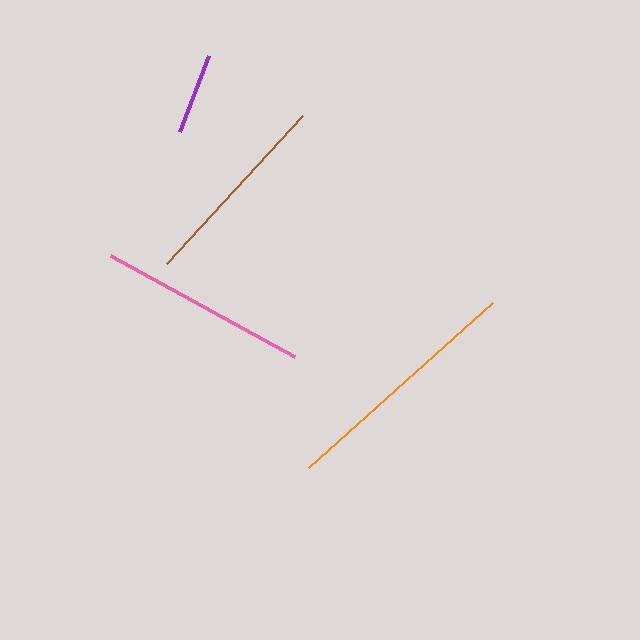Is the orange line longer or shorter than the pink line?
The orange line is longer than the pink line.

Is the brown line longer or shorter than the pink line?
The pink line is longer than the brown line.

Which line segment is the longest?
The orange line is the longest at approximately 247 pixels.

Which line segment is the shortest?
The purple line is the shortest at approximately 82 pixels.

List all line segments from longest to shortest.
From longest to shortest: orange, pink, brown, purple.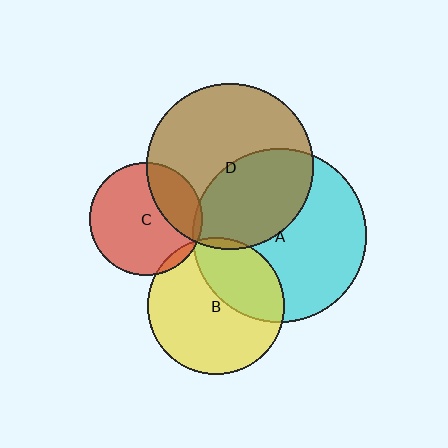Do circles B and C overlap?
Yes.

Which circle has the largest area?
Circle A (cyan).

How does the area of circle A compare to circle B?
Approximately 1.6 times.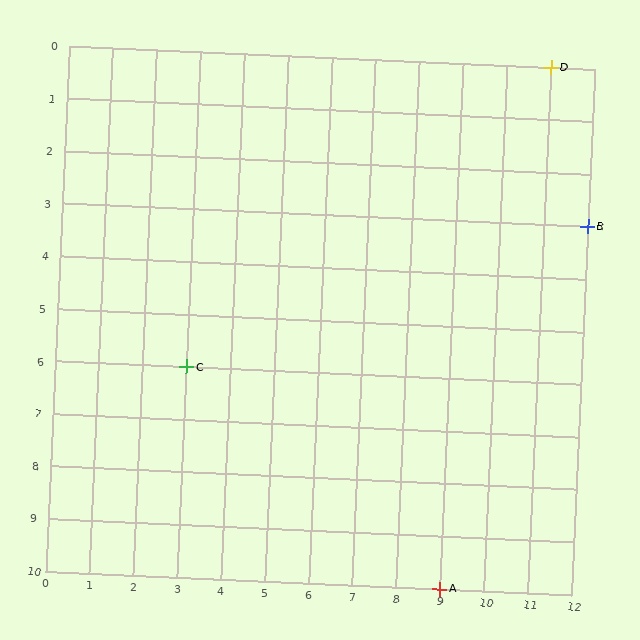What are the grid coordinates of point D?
Point D is at grid coordinates (11, 0).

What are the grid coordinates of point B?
Point B is at grid coordinates (12, 3).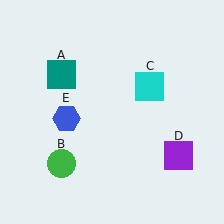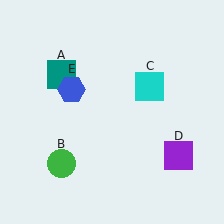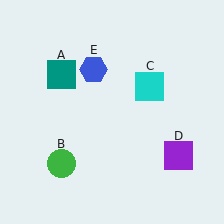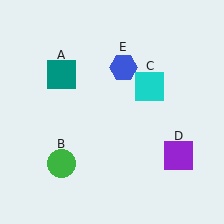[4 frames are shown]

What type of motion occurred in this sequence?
The blue hexagon (object E) rotated clockwise around the center of the scene.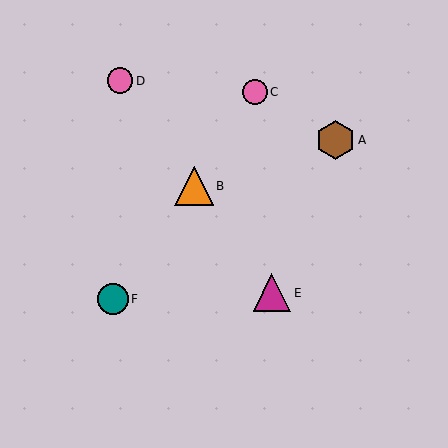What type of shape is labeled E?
Shape E is a magenta triangle.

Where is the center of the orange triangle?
The center of the orange triangle is at (194, 186).